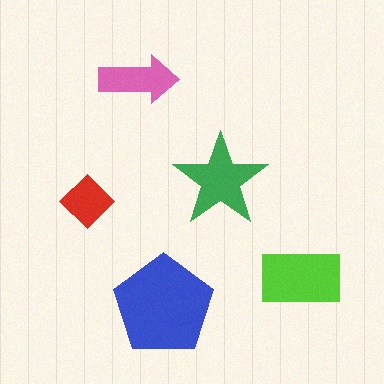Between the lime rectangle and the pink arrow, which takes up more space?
The lime rectangle.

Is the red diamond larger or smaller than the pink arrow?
Smaller.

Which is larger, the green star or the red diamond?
The green star.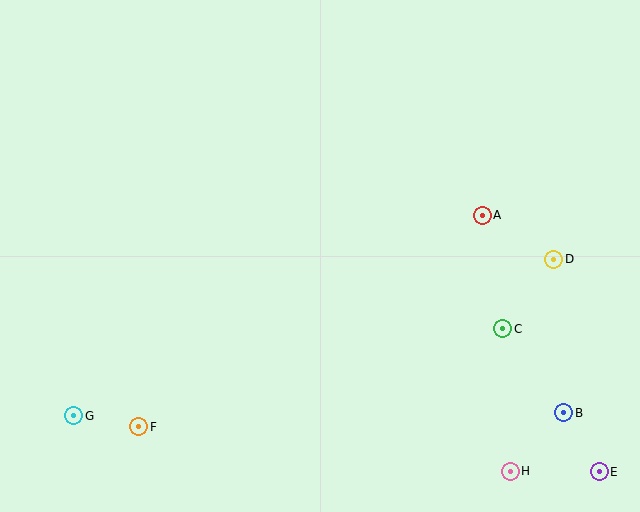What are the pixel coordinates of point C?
Point C is at (503, 329).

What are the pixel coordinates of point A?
Point A is at (482, 215).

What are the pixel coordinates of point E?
Point E is at (599, 472).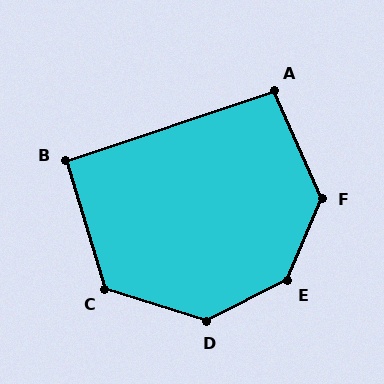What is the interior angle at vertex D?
Approximately 135 degrees (obtuse).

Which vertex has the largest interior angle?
E, at approximately 140 degrees.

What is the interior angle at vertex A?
Approximately 95 degrees (obtuse).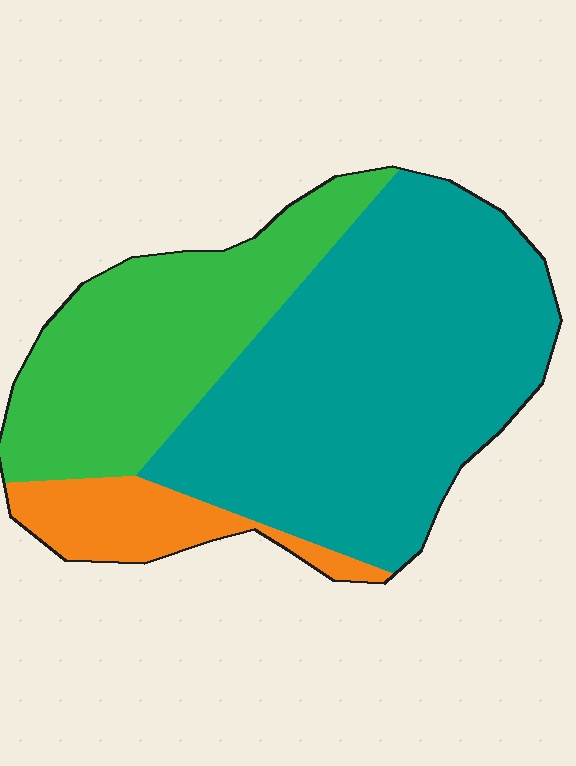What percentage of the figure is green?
Green takes up about one third (1/3) of the figure.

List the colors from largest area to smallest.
From largest to smallest: teal, green, orange.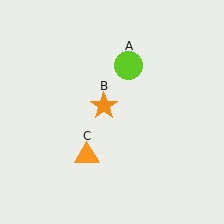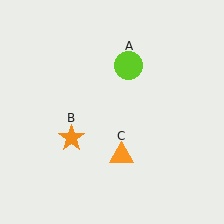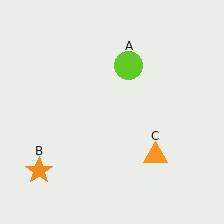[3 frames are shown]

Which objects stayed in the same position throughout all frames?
Lime circle (object A) remained stationary.